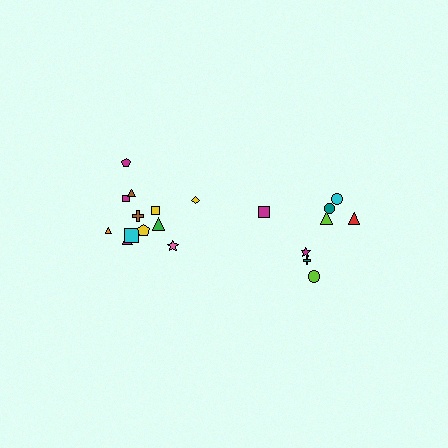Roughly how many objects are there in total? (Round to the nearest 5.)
Roughly 20 objects in total.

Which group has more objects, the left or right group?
The left group.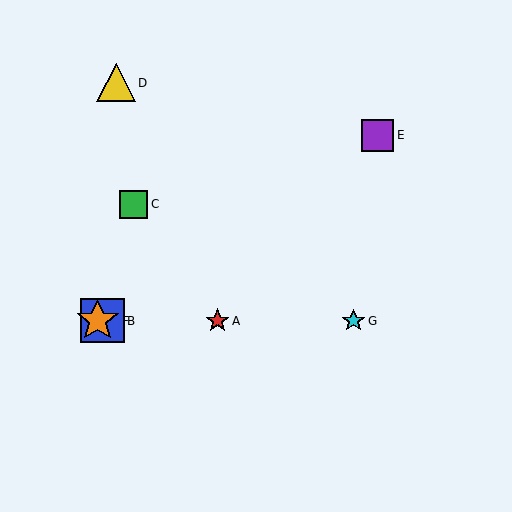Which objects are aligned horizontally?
Objects A, B, F, G are aligned horizontally.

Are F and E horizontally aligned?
No, F is at y≈321 and E is at y≈135.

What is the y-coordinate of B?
Object B is at y≈321.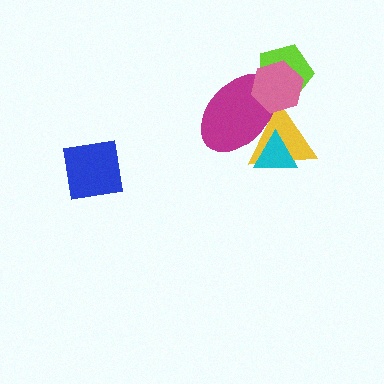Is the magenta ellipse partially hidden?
Yes, it is partially covered by another shape.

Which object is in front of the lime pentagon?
The pink hexagon is in front of the lime pentagon.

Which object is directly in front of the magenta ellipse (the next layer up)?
The lime pentagon is directly in front of the magenta ellipse.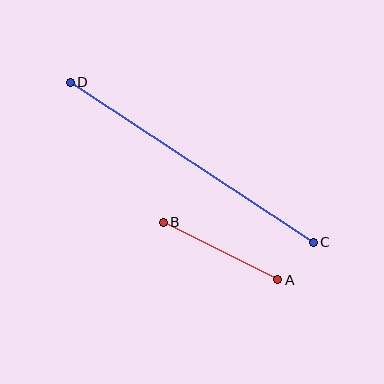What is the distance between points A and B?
The distance is approximately 128 pixels.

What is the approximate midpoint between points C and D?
The midpoint is at approximately (192, 162) pixels.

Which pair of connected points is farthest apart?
Points C and D are farthest apart.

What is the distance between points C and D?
The distance is approximately 291 pixels.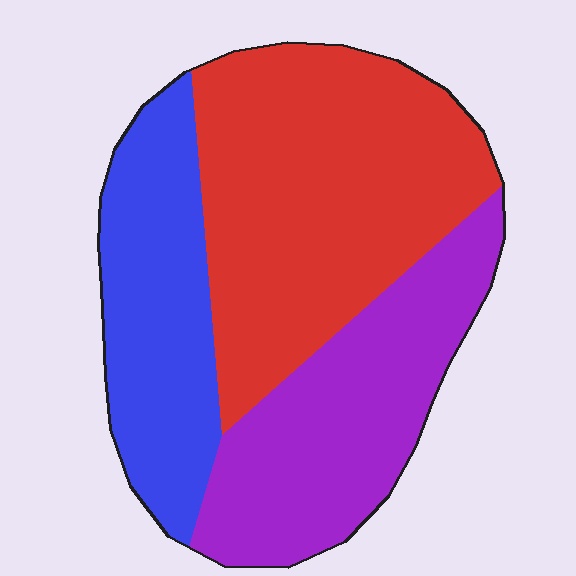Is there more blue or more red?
Red.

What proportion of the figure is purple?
Purple covers roughly 30% of the figure.